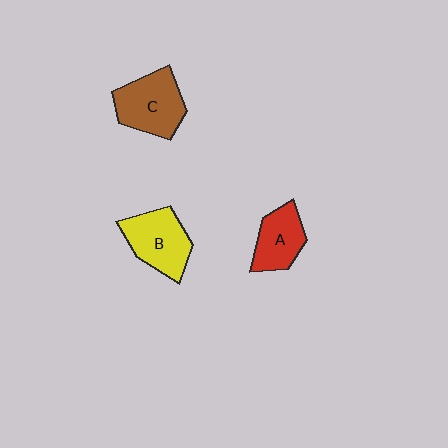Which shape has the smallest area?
Shape A (red).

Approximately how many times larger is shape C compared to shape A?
Approximately 1.3 times.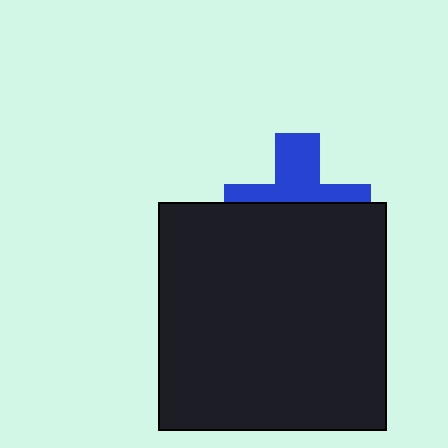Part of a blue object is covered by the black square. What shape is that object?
It is a cross.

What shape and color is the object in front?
The object in front is a black square.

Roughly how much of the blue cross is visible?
A small part of it is visible (roughly 43%).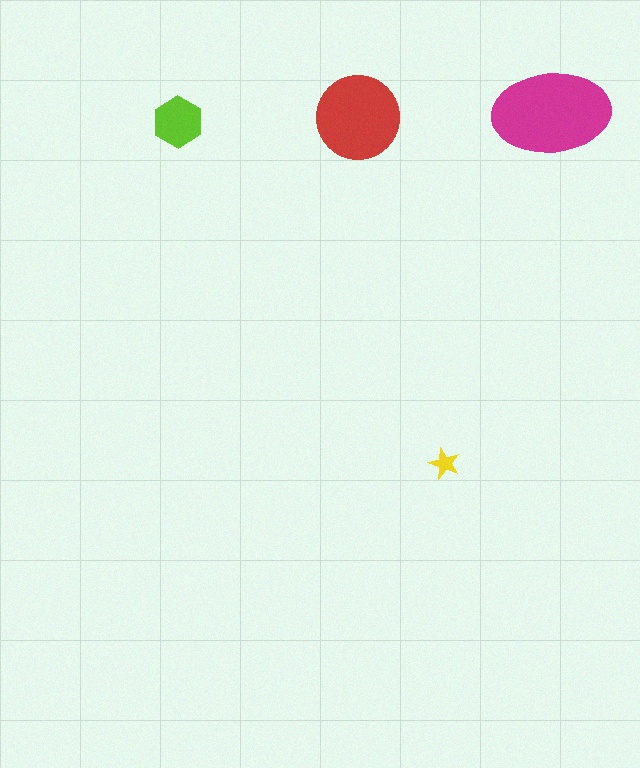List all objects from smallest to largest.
The yellow star, the lime hexagon, the red circle, the magenta ellipse.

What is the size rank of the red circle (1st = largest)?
2nd.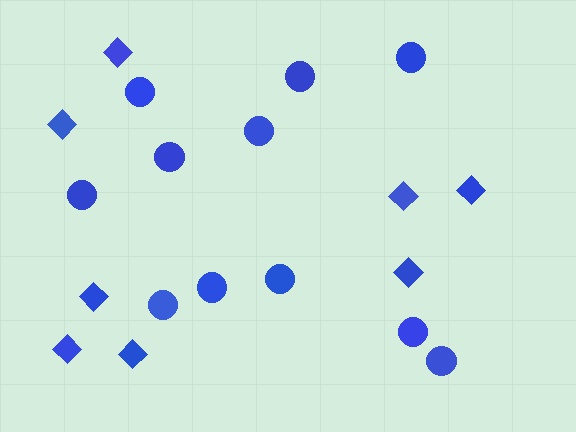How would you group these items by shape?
There are 2 groups: one group of circles (11) and one group of diamonds (8).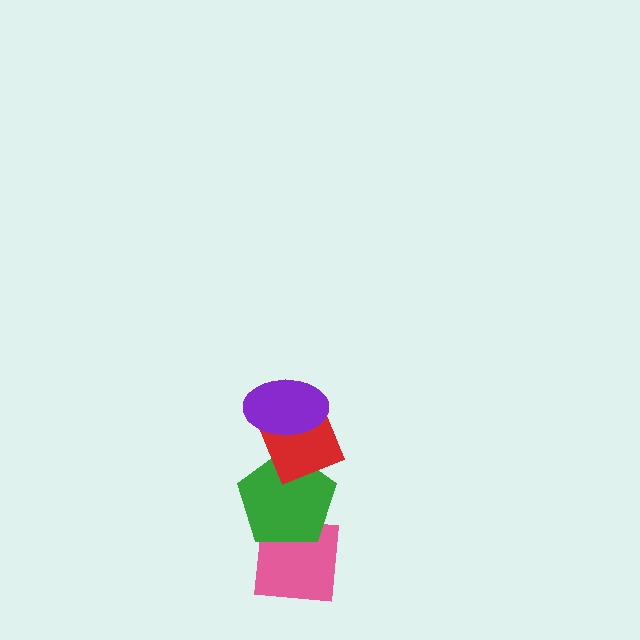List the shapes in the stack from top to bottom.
From top to bottom: the purple ellipse, the red diamond, the green pentagon, the pink square.